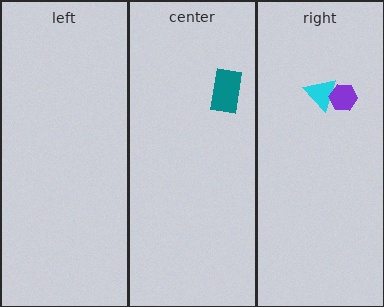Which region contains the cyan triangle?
The right region.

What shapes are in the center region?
The teal rectangle.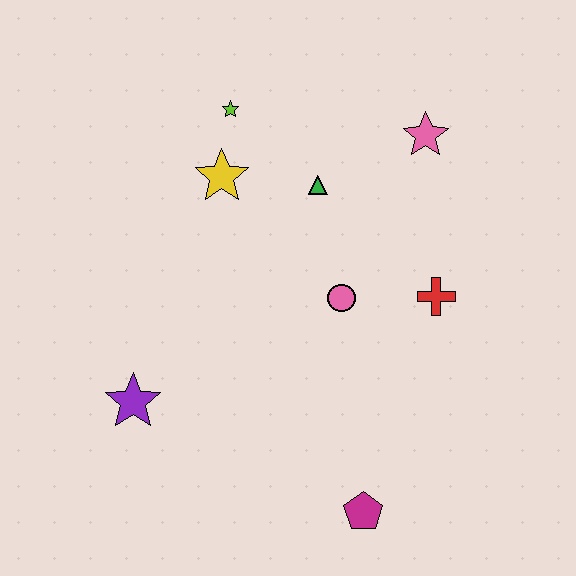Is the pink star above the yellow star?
Yes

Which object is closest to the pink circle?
The red cross is closest to the pink circle.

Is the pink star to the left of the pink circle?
No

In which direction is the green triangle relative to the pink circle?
The green triangle is above the pink circle.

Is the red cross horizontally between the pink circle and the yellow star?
No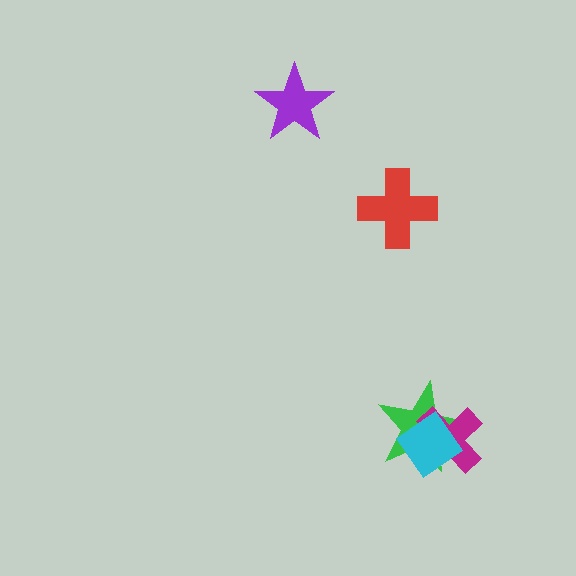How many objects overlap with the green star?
2 objects overlap with the green star.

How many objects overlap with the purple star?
0 objects overlap with the purple star.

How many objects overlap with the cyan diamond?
2 objects overlap with the cyan diamond.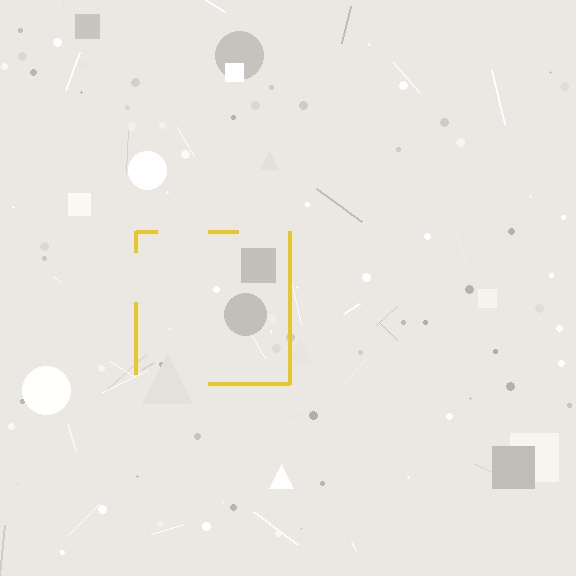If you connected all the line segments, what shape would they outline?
They would outline a square.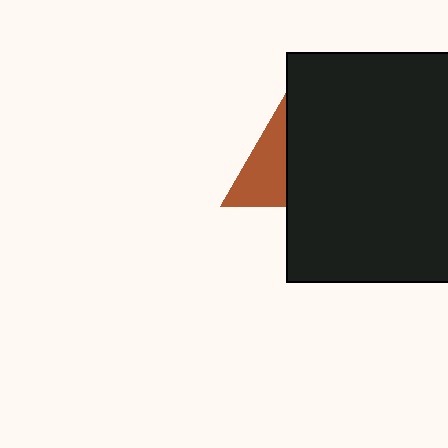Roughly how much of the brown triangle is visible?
About half of it is visible (roughly 49%).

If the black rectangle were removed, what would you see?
You would see the complete brown triangle.